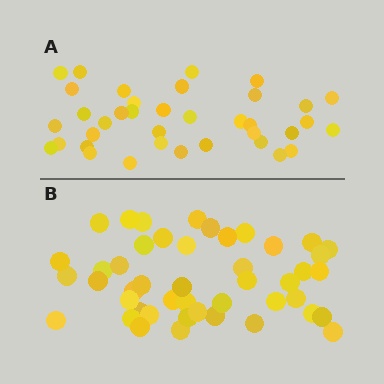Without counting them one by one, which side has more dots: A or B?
Region B (the bottom region) has more dots.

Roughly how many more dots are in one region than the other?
Region B has roughly 8 or so more dots than region A.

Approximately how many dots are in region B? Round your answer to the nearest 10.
About 50 dots. (The exact count is 46, which rounds to 50.)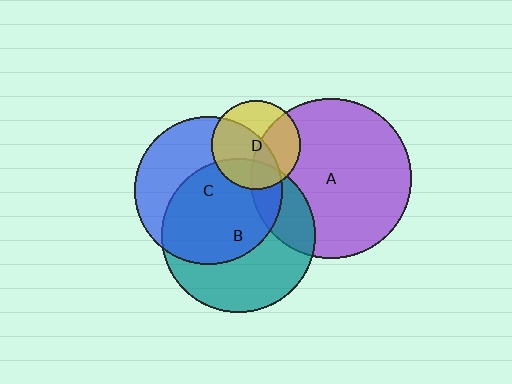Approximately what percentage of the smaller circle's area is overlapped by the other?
Approximately 10%.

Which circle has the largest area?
Circle A (purple).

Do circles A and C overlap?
Yes.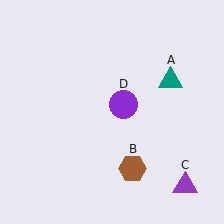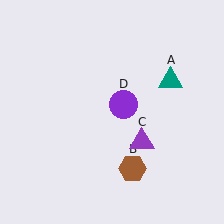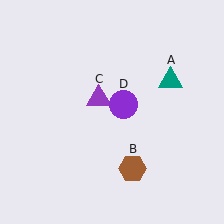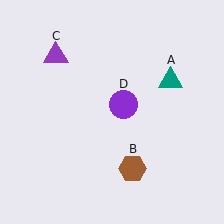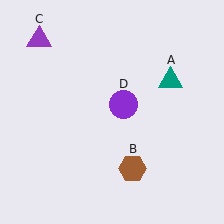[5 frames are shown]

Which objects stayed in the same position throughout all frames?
Teal triangle (object A) and brown hexagon (object B) and purple circle (object D) remained stationary.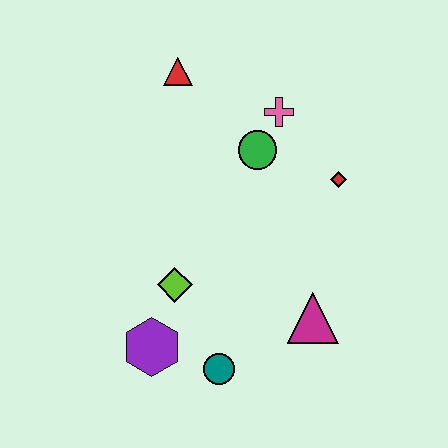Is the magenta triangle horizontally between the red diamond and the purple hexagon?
Yes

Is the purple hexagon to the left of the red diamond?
Yes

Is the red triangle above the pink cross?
Yes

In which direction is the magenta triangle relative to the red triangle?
The magenta triangle is below the red triangle.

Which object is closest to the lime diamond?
The purple hexagon is closest to the lime diamond.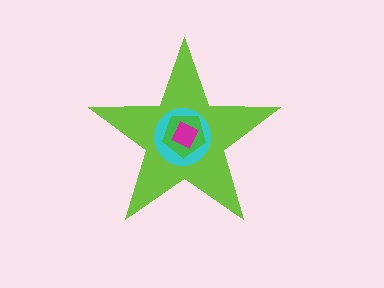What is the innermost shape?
The magenta diamond.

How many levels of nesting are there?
4.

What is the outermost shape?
The lime star.